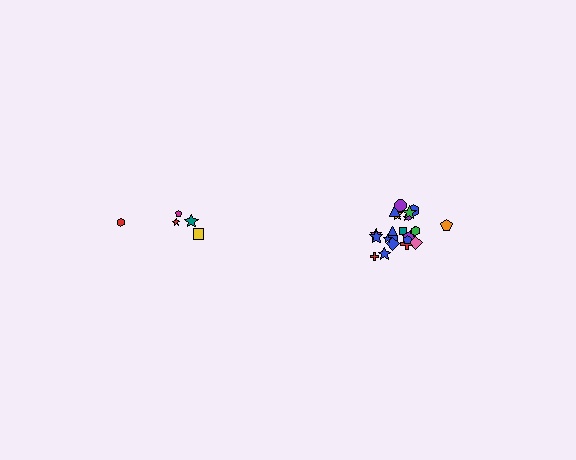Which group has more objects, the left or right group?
The right group.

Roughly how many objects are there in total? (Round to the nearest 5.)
Roughly 30 objects in total.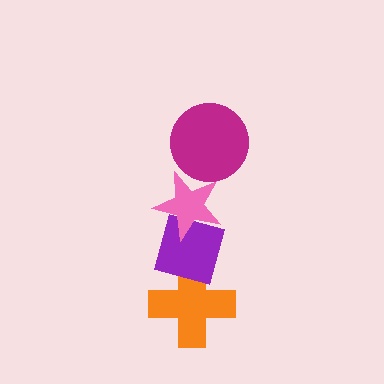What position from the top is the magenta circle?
The magenta circle is 1st from the top.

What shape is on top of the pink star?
The magenta circle is on top of the pink star.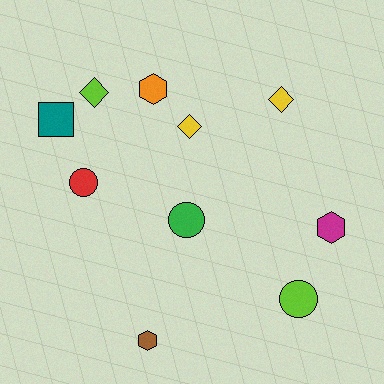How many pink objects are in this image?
There are no pink objects.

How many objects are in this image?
There are 10 objects.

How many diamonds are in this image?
There are 3 diamonds.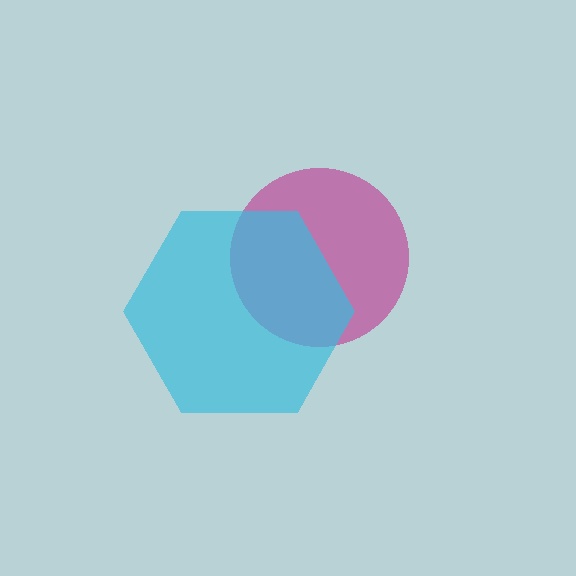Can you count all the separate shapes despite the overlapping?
Yes, there are 2 separate shapes.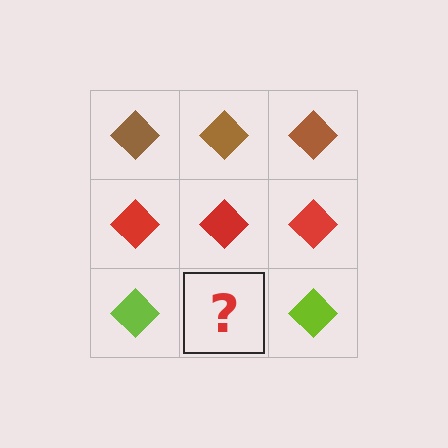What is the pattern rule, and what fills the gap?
The rule is that each row has a consistent color. The gap should be filled with a lime diamond.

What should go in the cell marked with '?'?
The missing cell should contain a lime diamond.